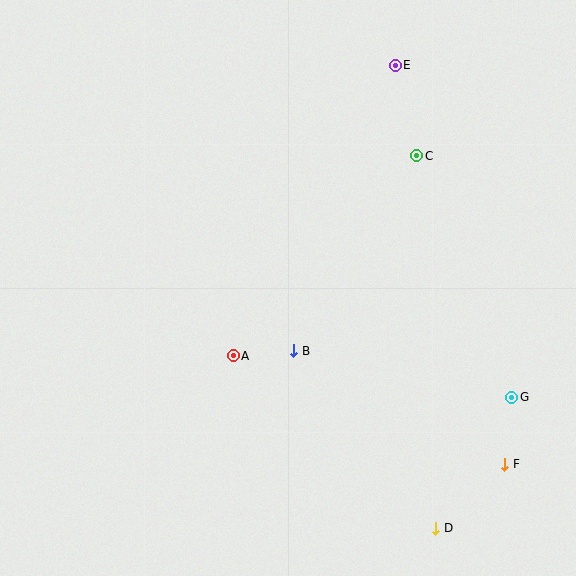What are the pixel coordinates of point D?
Point D is at (436, 528).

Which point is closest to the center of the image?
Point B at (294, 351) is closest to the center.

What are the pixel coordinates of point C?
Point C is at (417, 156).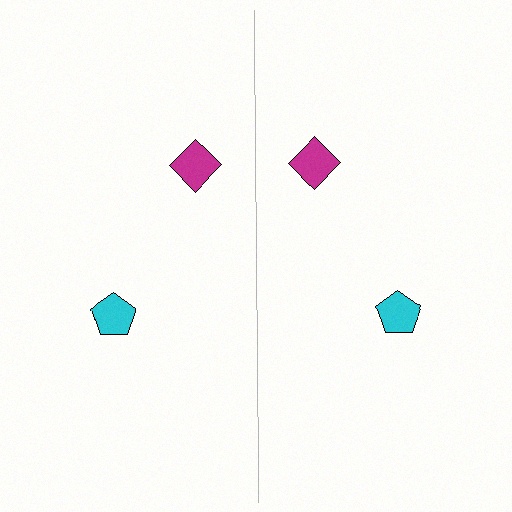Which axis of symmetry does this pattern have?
The pattern has a vertical axis of symmetry running through the center of the image.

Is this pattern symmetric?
Yes, this pattern has bilateral (reflection) symmetry.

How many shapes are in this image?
There are 4 shapes in this image.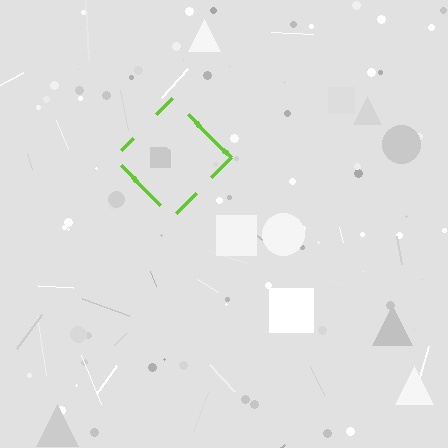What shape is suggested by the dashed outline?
The dashed outline suggests a diamond.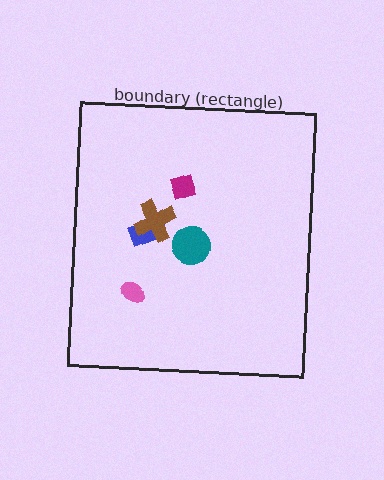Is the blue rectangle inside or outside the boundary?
Inside.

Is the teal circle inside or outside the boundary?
Inside.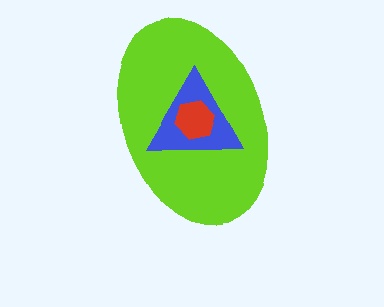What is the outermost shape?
The lime ellipse.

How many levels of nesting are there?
3.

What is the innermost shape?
The red hexagon.